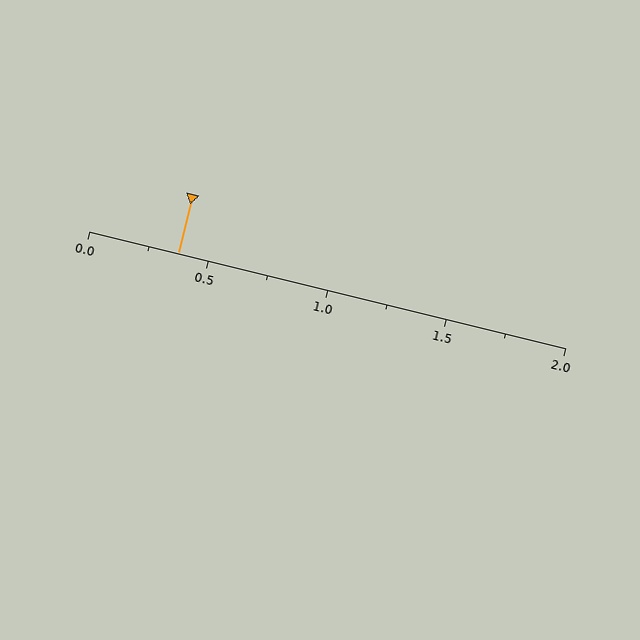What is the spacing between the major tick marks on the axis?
The major ticks are spaced 0.5 apart.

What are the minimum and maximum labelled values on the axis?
The axis runs from 0.0 to 2.0.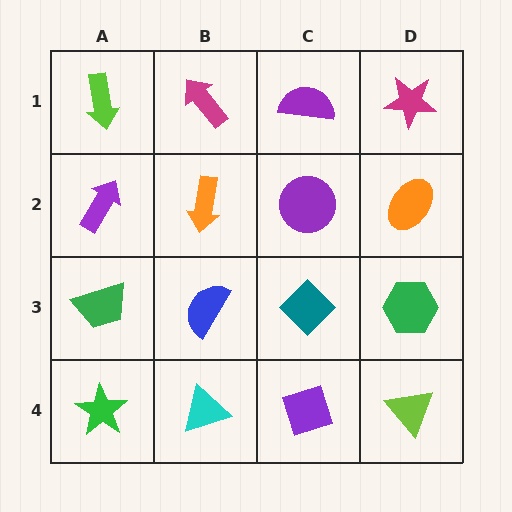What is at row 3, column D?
A green hexagon.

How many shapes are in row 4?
4 shapes.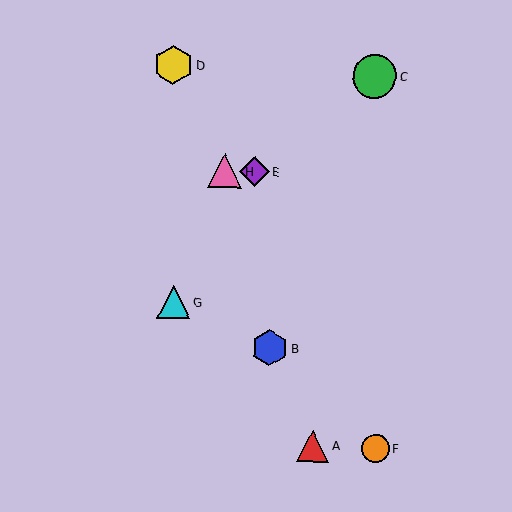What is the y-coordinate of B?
Object B is at y≈348.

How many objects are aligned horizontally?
2 objects (E, H) are aligned horizontally.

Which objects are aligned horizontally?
Objects E, H are aligned horizontally.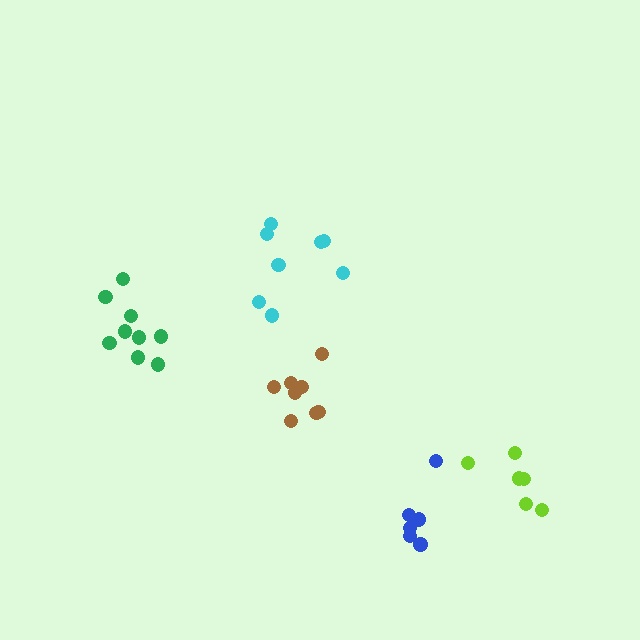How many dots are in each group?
Group 1: 6 dots, Group 2: 6 dots, Group 3: 9 dots, Group 4: 8 dots, Group 5: 8 dots (37 total).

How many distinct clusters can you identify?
There are 5 distinct clusters.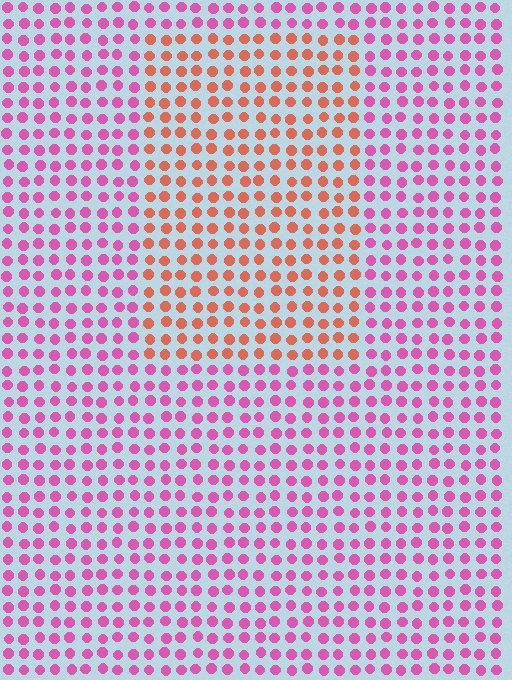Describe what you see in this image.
The image is filled with small pink elements in a uniform arrangement. A rectangle-shaped region is visible where the elements are tinted to a slightly different hue, forming a subtle color boundary.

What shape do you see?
I see a rectangle.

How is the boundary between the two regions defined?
The boundary is defined purely by a slight shift in hue (about 49 degrees). Spacing, size, and orientation are identical on both sides.